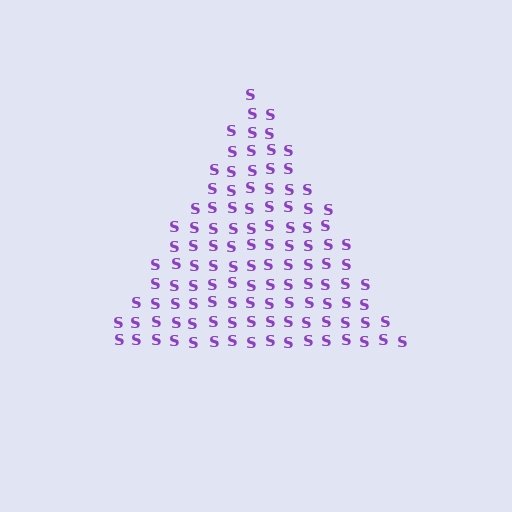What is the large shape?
The large shape is a triangle.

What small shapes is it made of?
It is made of small letter S's.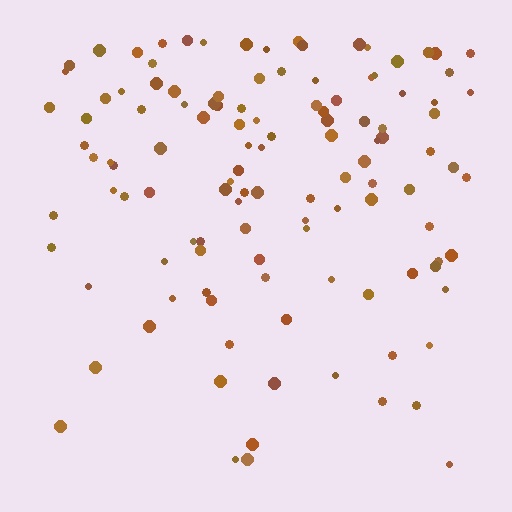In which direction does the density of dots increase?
From bottom to top, with the top side densest.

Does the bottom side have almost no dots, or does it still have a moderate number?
Still a moderate number, just noticeably fewer than the top.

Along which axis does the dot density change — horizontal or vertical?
Vertical.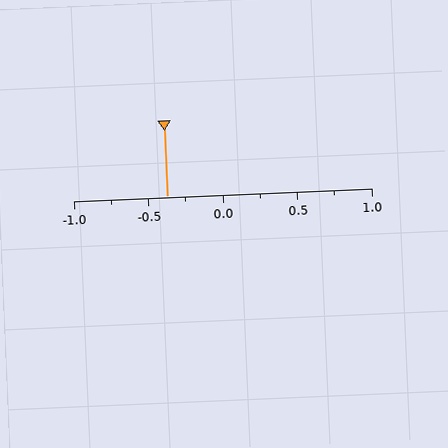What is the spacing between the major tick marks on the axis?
The major ticks are spaced 0.5 apart.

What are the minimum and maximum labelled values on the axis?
The axis runs from -1.0 to 1.0.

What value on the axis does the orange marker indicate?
The marker indicates approximately -0.38.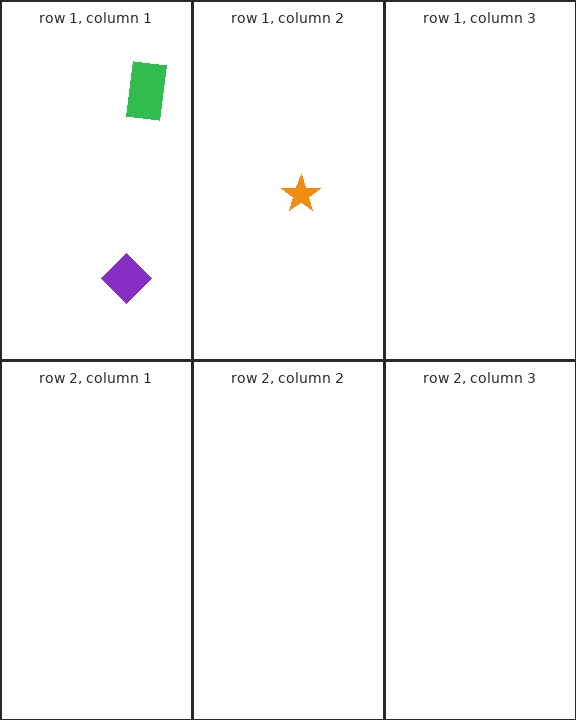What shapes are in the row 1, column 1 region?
The green rectangle, the purple diamond.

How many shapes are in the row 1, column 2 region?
1.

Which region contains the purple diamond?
The row 1, column 1 region.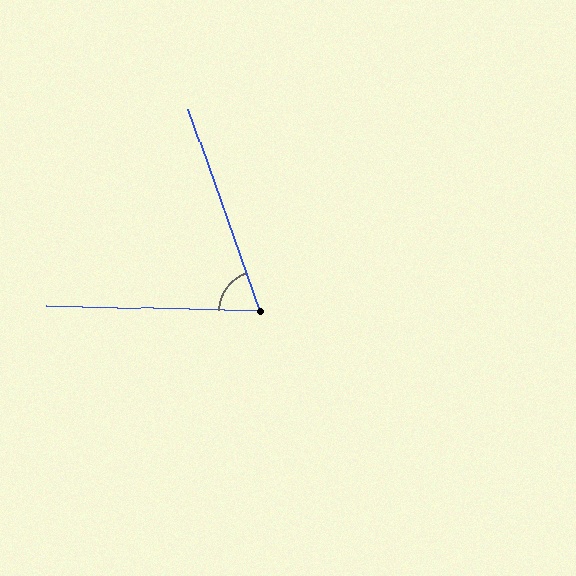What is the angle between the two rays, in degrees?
Approximately 69 degrees.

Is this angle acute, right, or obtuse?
It is acute.